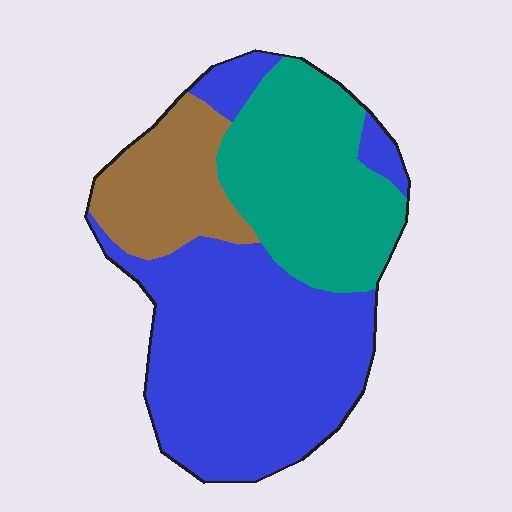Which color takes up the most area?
Blue, at roughly 50%.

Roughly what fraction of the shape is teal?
Teal covers about 30% of the shape.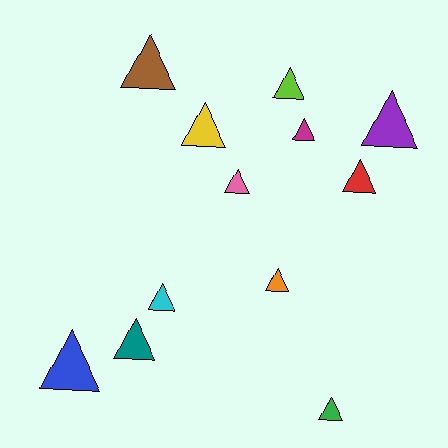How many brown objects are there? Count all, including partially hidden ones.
There is 1 brown object.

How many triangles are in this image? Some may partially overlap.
There are 12 triangles.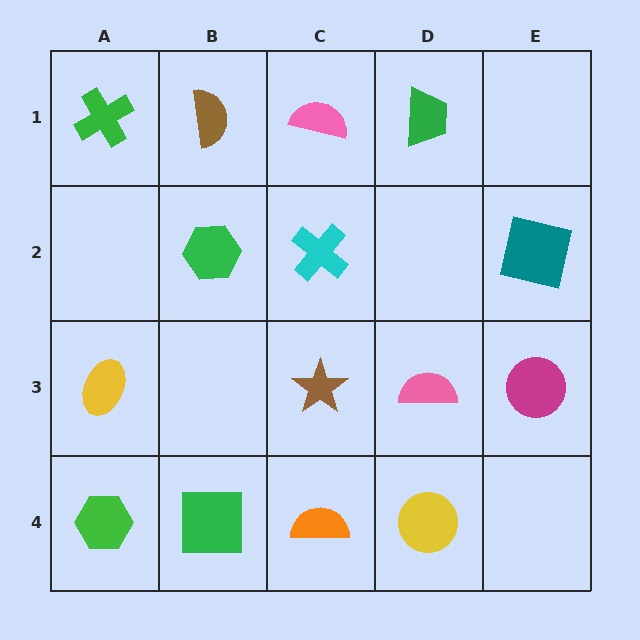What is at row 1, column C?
A pink semicircle.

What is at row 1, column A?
A green cross.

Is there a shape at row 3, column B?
No, that cell is empty.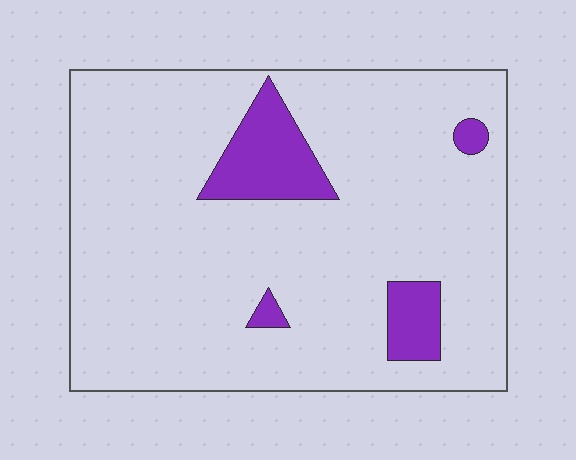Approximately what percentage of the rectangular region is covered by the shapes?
Approximately 10%.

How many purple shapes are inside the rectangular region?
4.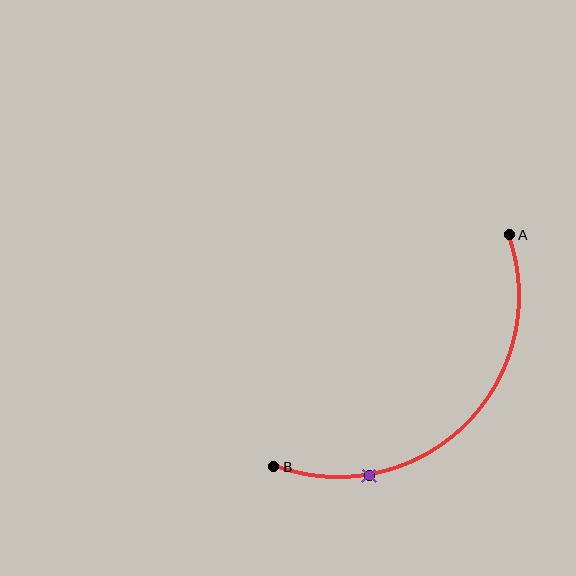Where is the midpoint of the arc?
The arc midpoint is the point on the curve farthest from the straight line joining A and B. It sits below and to the right of that line.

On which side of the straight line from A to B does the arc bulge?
The arc bulges below and to the right of the straight line connecting A and B.